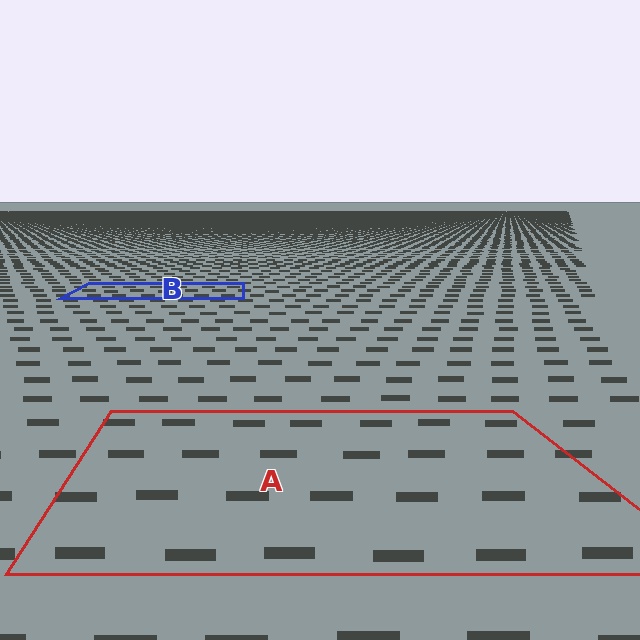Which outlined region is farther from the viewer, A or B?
Region B is farther from the viewer — the texture elements inside it appear smaller and more densely packed.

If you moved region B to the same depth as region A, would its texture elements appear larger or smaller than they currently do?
They would appear larger. At a closer depth, the same texture elements are projected at a bigger on-screen size.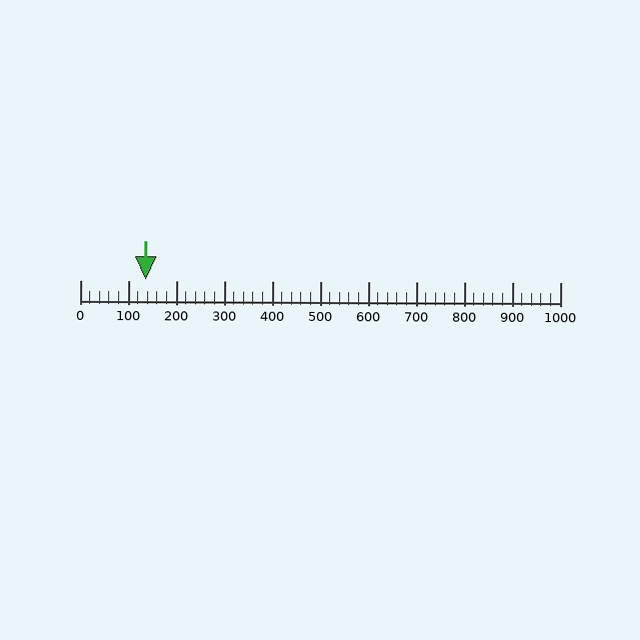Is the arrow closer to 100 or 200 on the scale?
The arrow is closer to 100.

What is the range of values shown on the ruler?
The ruler shows values from 0 to 1000.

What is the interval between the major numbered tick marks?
The major tick marks are spaced 100 units apart.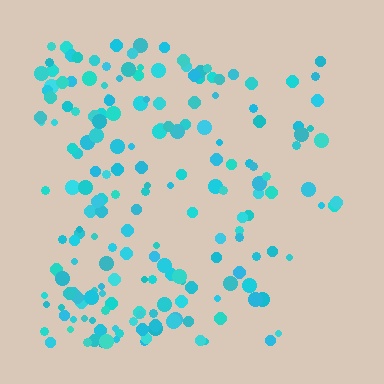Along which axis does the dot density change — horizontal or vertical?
Horizontal.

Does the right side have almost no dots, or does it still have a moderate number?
Still a moderate number, just noticeably fewer than the left.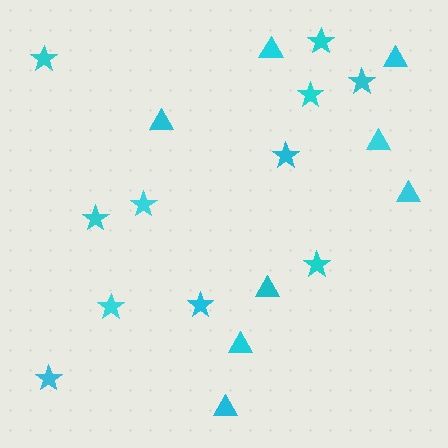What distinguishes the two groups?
There are 2 groups: one group of triangles (8) and one group of stars (11).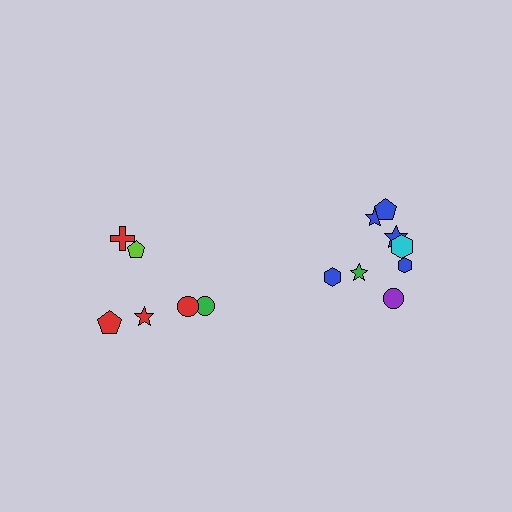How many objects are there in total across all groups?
There are 14 objects.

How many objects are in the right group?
There are 8 objects.